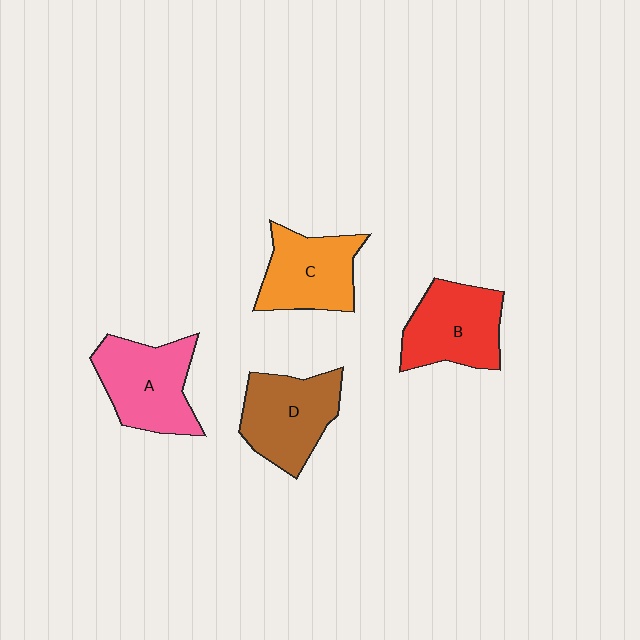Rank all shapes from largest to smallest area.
From largest to smallest: A (pink), D (brown), B (red), C (orange).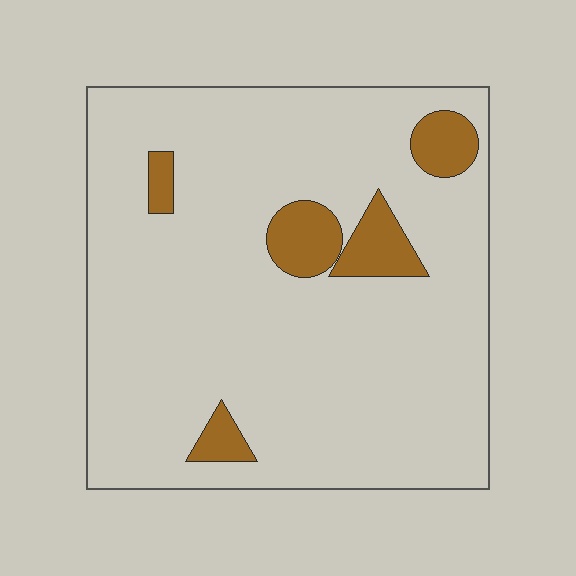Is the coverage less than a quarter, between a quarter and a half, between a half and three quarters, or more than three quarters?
Less than a quarter.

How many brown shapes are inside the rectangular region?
5.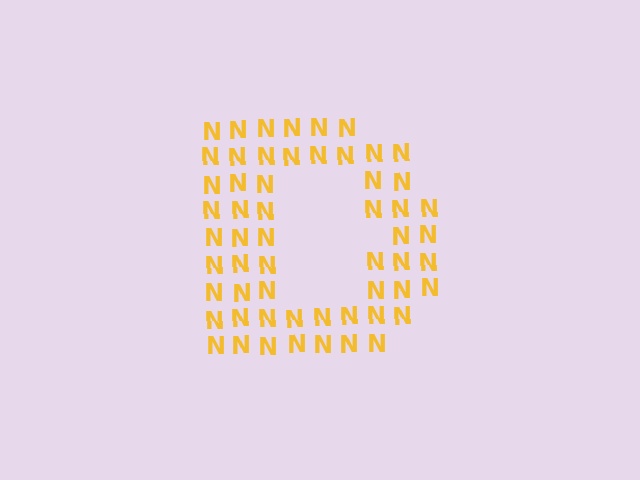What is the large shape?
The large shape is the letter D.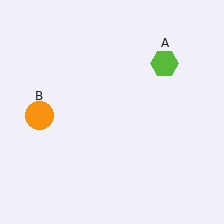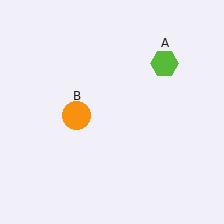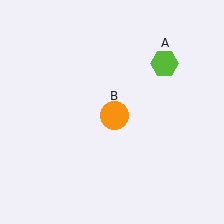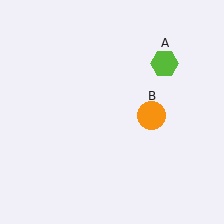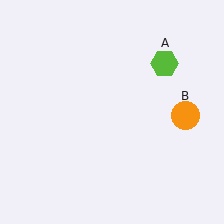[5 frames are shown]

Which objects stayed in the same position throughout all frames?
Lime hexagon (object A) remained stationary.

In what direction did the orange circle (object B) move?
The orange circle (object B) moved right.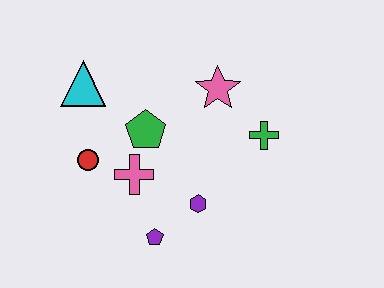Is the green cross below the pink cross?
No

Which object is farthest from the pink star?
The purple pentagon is farthest from the pink star.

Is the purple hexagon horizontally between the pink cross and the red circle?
No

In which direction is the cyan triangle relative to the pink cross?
The cyan triangle is above the pink cross.